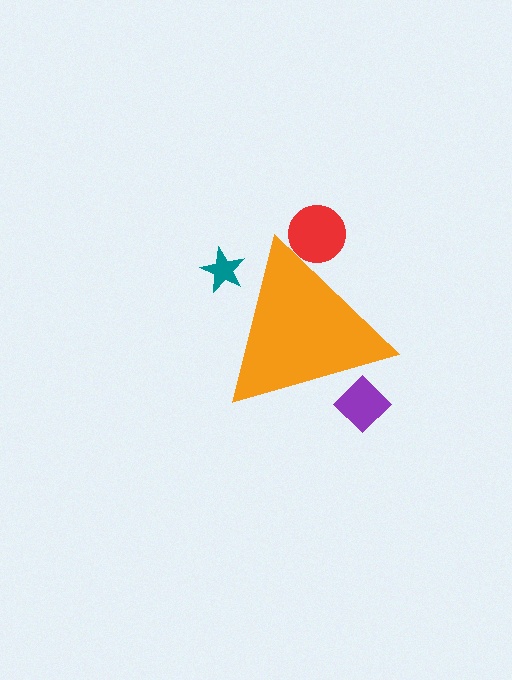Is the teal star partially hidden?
Yes, the teal star is partially hidden behind the orange triangle.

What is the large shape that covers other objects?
An orange triangle.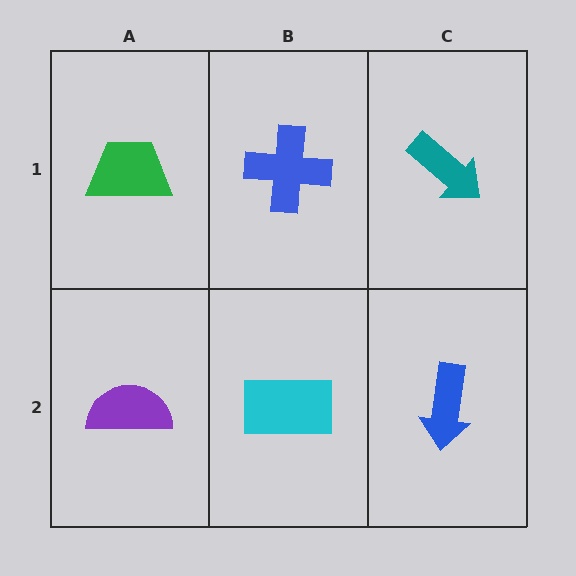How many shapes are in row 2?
3 shapes.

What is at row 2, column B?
A cyan rectangle.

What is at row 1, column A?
A green trapezoid.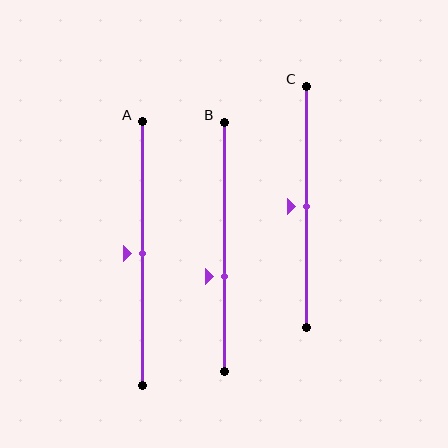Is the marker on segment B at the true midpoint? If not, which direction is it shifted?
No, the marker on segment B is shifted downward by about 12% of the segment length.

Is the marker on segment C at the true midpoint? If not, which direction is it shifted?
Yes, the marker on segment C is at the true midpoint.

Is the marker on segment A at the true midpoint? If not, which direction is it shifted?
Yes, the marker on segment A is at the true midpoint.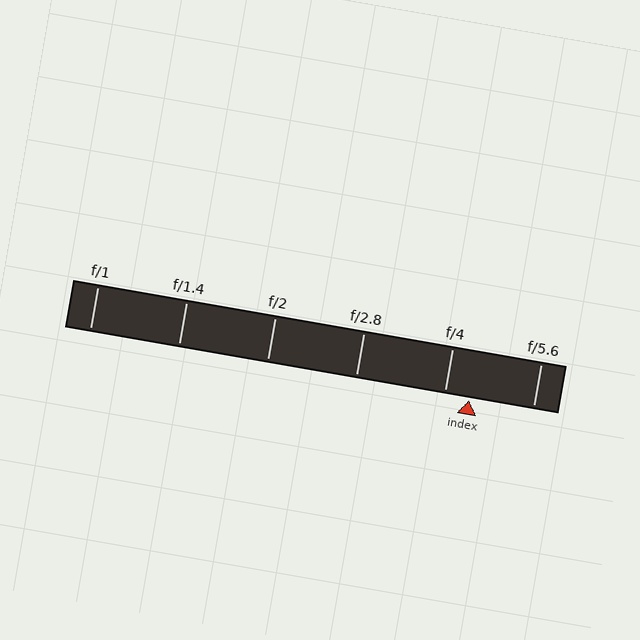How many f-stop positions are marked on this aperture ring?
There are 6 f-stop positions marked.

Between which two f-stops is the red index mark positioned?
The index mark is between f/4 and f/5.6.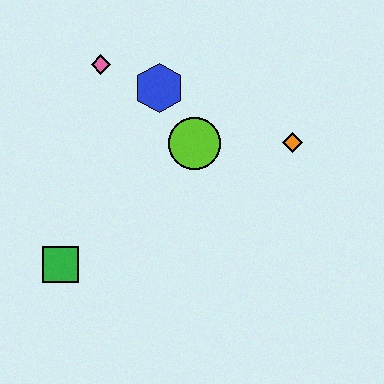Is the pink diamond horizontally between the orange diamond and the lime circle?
No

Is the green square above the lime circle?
No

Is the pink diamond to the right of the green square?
Yes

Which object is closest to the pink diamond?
The blue hexagon is closest to the pink diamond.